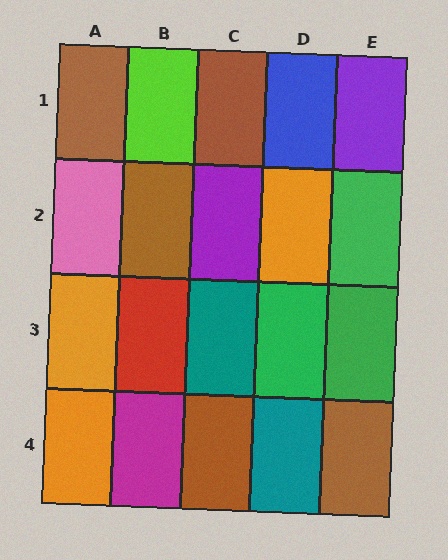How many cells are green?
3 cells are green.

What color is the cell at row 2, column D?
Orange.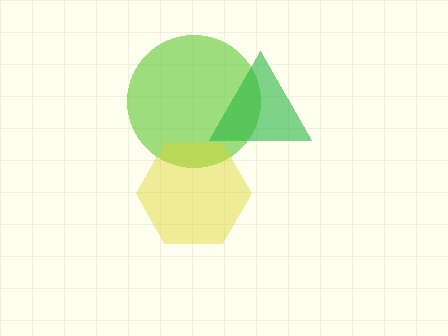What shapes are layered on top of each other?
The layered shapes are: a lime circle, a yellow hexagon, a green triangle.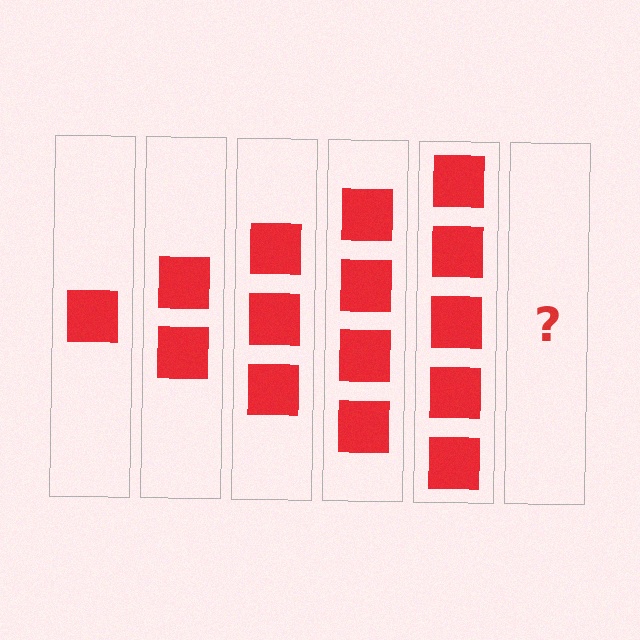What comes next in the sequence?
The next element should be 6 squares.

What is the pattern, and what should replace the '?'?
The pattern is that each step adds one more square. The '?' should be 6 squares.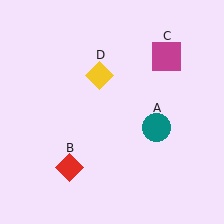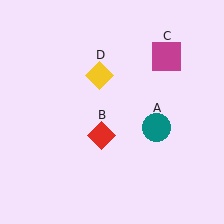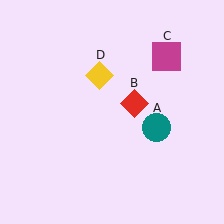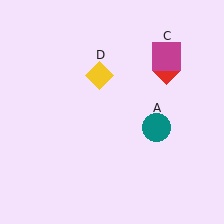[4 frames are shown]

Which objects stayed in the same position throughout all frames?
Teal circle (object A) and magenta square (object C) and yellow diamond (object D) remained stationary.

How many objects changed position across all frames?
1 object changed position: red diamond (object B).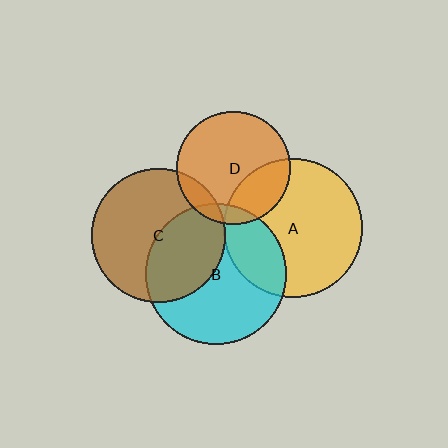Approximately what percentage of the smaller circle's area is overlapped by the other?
Approximately 40%.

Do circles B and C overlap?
Yes.